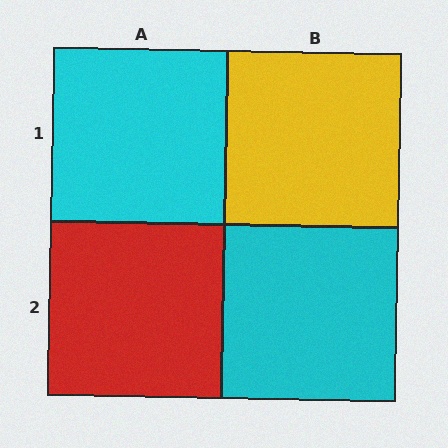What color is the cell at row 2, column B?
Cyan.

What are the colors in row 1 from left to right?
Cyan, yellow.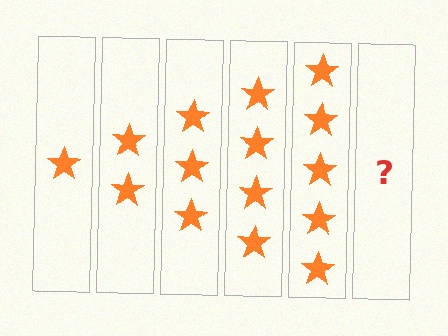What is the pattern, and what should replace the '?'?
The pattern is that each step adds one more star. The '?' should be 6 stars.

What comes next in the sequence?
The next element should be 6 stars.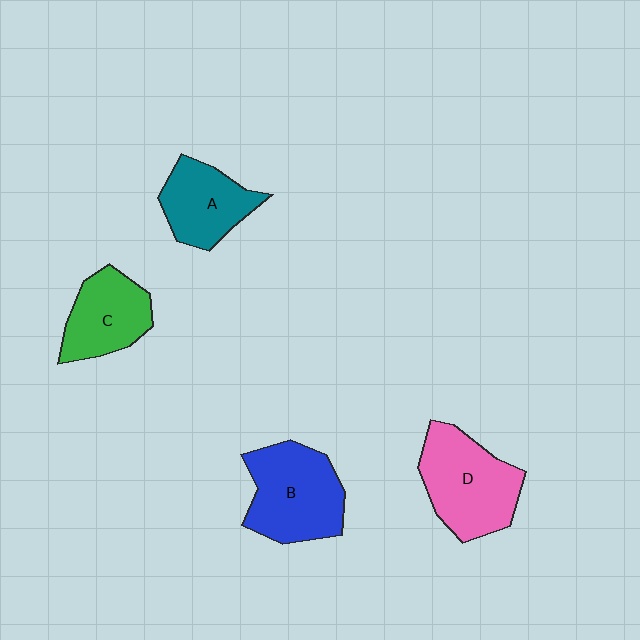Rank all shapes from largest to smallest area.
From largest to smallest: D (pink), B (blue), C (green), A (teal).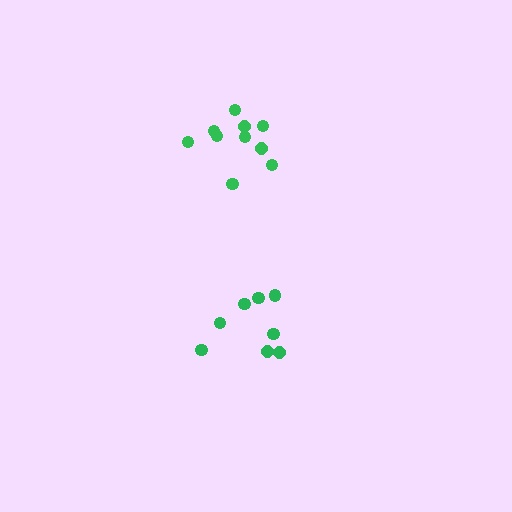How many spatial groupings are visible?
There are 2 spatial groupings.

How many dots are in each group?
Group 1: 8 dots, Group 2: 10 dots (18 total).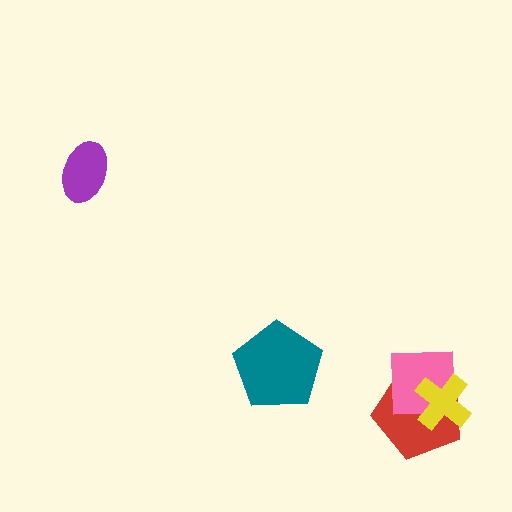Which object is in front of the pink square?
The yellow cross is in front of the pink square.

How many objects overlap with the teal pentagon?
0 objects overlap with the teal pentagon.